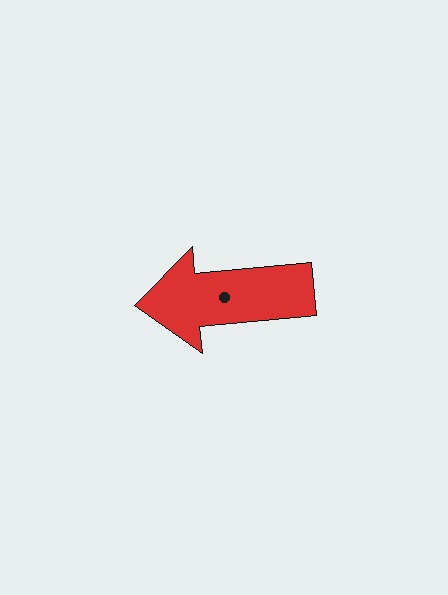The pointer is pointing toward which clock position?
Roughly 9 o'clock.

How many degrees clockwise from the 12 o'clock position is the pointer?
Approximately 265 degrees.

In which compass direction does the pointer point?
West.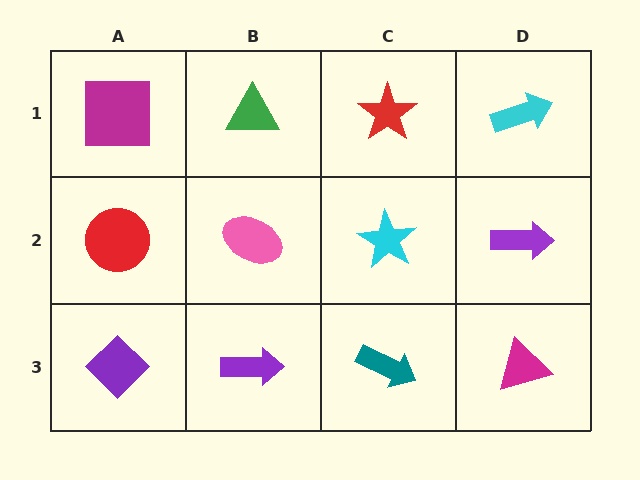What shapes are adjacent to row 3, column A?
A red circle (row 2, column A), a purple arrow (row 3, column B).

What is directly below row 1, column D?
A purple arrow.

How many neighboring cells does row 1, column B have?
3.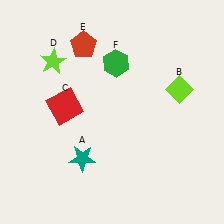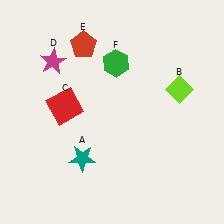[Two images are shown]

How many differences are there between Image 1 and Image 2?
There is 1 difference between the two images.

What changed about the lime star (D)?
In Image 1, D is lime. In Image 2, it changed to magenta.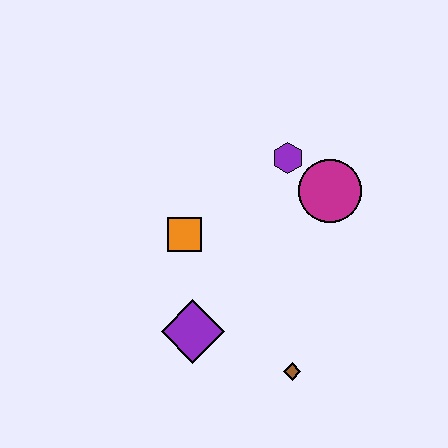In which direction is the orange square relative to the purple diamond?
The orange square is above the purple diamond.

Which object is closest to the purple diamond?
The orange square is closest to the purple diamond.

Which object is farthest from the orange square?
The brown diamond is farthest from the orange square.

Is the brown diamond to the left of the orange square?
No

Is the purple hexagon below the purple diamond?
No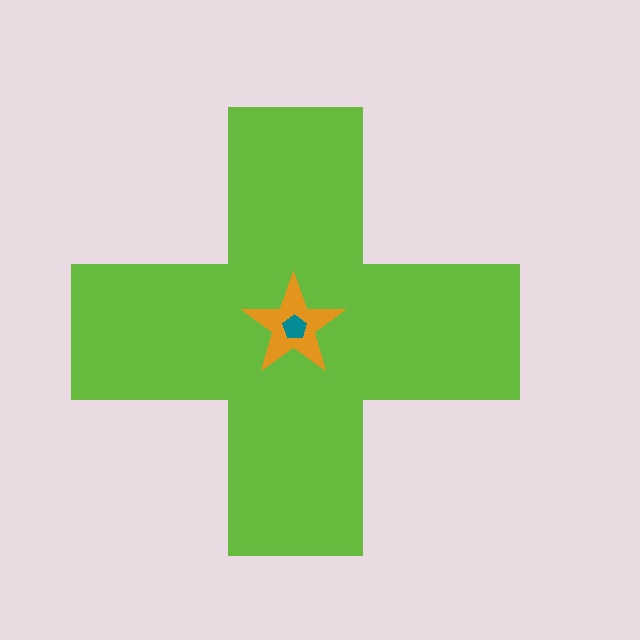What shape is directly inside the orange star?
The teal pentagon.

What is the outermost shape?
The lime cross.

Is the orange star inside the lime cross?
Yes.